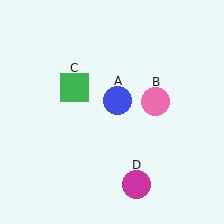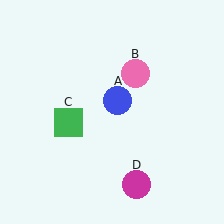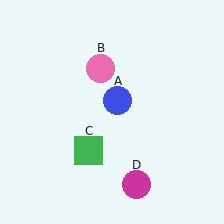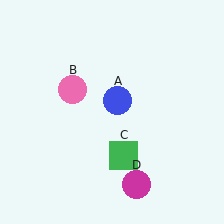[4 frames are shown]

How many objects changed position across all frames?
2 objects changed position: pink circle (object B), green square (object C).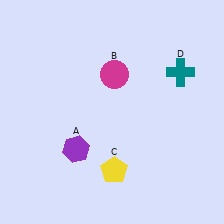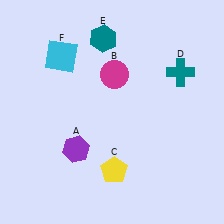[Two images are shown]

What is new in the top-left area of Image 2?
A teal hexagon (E) was added in the top-left area of Image 2.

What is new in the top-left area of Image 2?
A cyan square (F) was added in the top-left area of Image 2.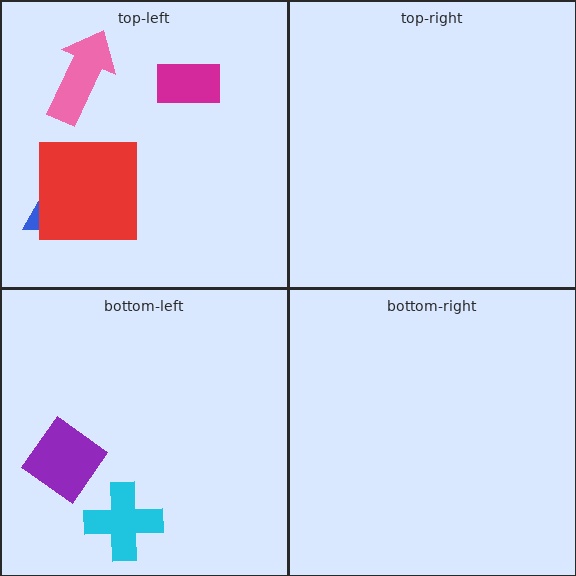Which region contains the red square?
The top-left region.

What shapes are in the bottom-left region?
The purple diamond, the cyan cross.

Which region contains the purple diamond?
The bottom-left region.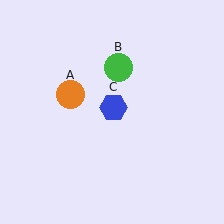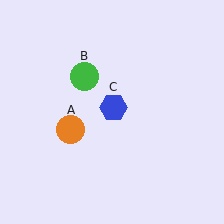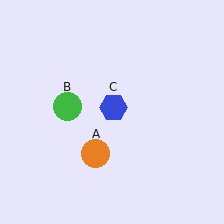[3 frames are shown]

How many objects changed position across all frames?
2 objects changed position: orange circle (object A), green circle (object B).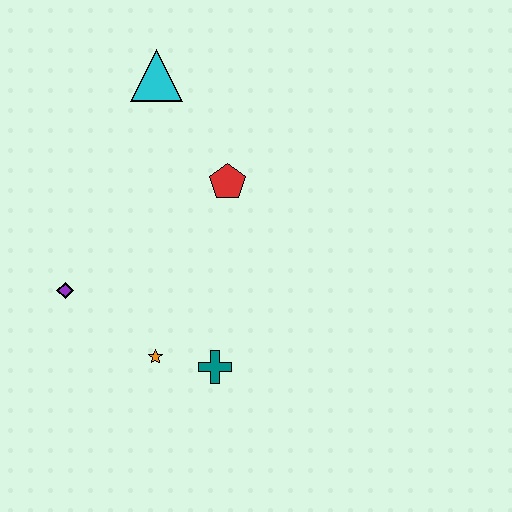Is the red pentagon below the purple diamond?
No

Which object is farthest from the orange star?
The cyan triangle is farthest from the orange star.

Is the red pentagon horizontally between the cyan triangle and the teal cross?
No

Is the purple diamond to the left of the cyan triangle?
Yes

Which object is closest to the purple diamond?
The orange star is closest to the purple diamond.